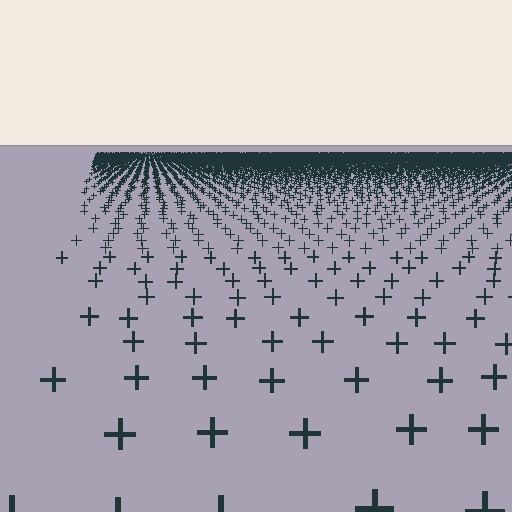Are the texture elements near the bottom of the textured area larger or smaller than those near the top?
Larger. Near the bottom, elements are closer to the viewer and appear at a bigger on-screen size.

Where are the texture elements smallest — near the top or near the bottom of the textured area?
Near the top.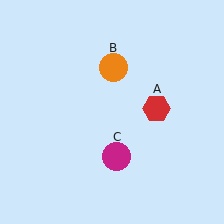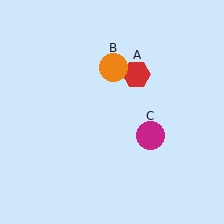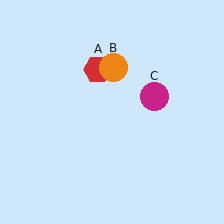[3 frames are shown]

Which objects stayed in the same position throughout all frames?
Orange circle (object B) remained stationary.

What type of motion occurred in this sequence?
The red hexagon (object A), magenta circle (object C) rotated counterclockwise around the center of the scene.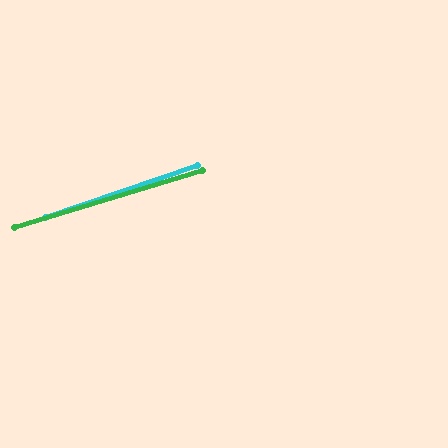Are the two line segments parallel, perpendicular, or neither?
Parallel — their directions differ by only 2.0°.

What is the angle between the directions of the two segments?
Approximately 2 degrees.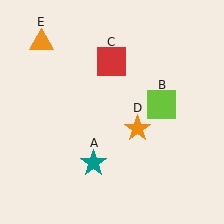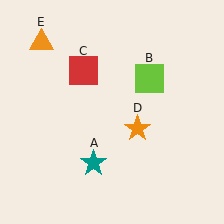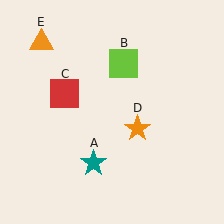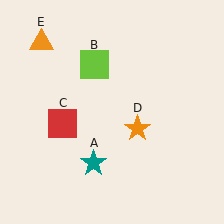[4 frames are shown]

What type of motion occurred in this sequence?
The lime square (object B), red square (object C) rotated counterclockwise around the center of the scene.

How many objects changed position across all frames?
2 objects changed position: lime square (object B), red square (object C).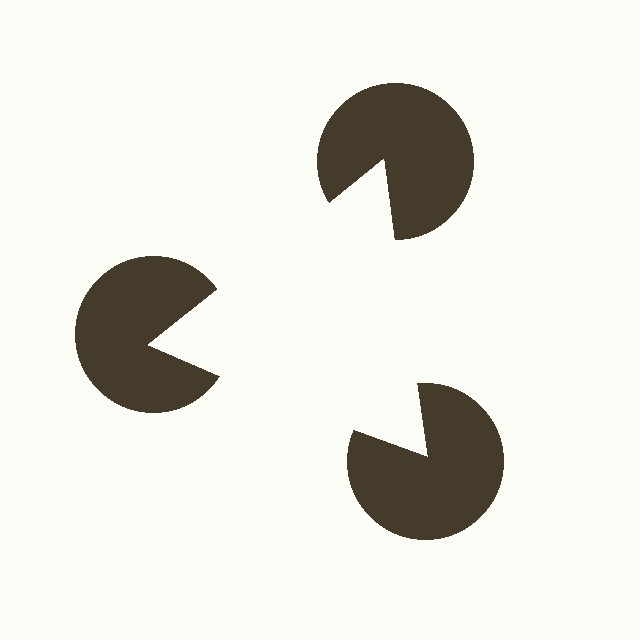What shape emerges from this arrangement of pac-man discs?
An illusory triangle — its edges are inferred from the aligned wedge cuts in the pac-man discs, not physically drawn.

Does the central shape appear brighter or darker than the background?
It typically appears slightly brighter than the background, even though no actual brightness change is drawn.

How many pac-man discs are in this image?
There are 3 — one at each vertex of the illusory triangle.